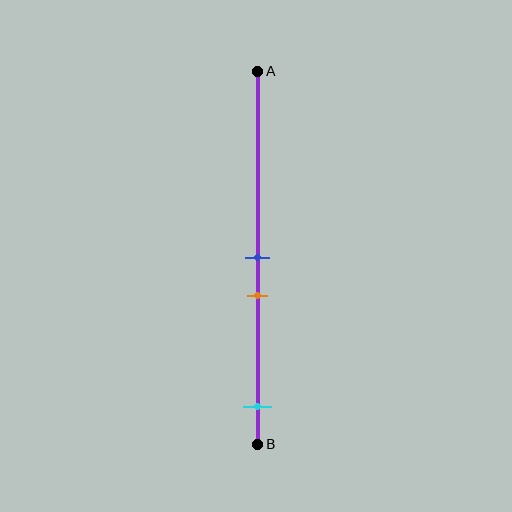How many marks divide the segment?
There are 3 marks dividing the segment.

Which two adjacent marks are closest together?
The blue and orange marks are the closest adjacent pair.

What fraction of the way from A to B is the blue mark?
The blue mark is approximately 50% (0.5) of the way from A to B.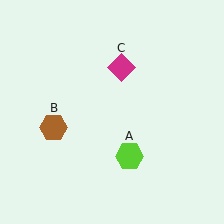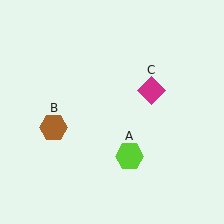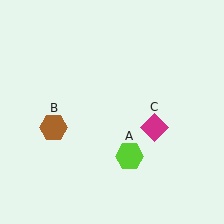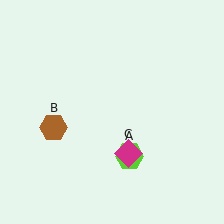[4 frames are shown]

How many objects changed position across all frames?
1 object changed position: magenta diamond (object C).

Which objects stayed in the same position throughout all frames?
Lime hexagon (object A) and brown hexagon (object B) remained stationary.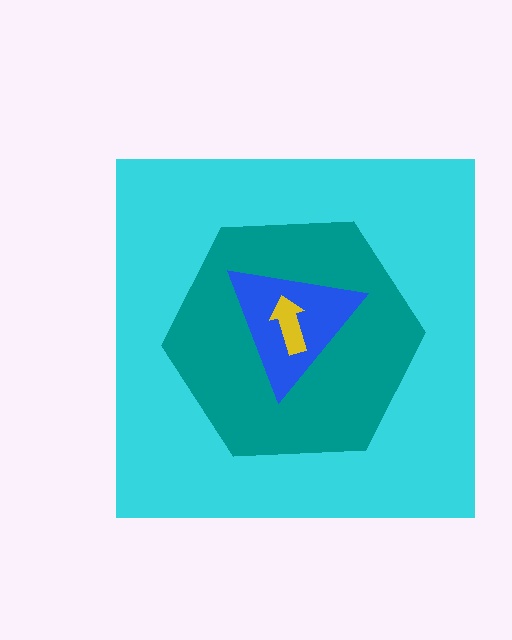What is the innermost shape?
The yellow arrow.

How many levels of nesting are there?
4.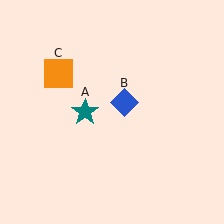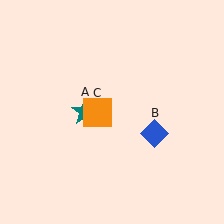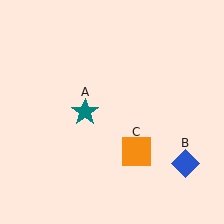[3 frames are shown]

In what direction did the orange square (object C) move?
The orange square (object C) moved down and to the right.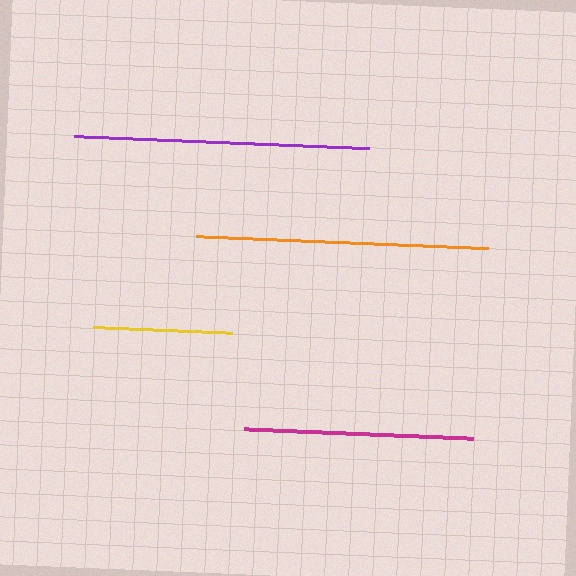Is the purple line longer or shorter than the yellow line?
The purple line is longer than the yellow line.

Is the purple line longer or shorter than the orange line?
The purple line is longer than the orange line.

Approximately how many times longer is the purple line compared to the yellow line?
The purple line is approximately 2.1 times the length of the yellow line.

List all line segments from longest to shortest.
From longest to shortest: purple, orange, magenta, yellow.